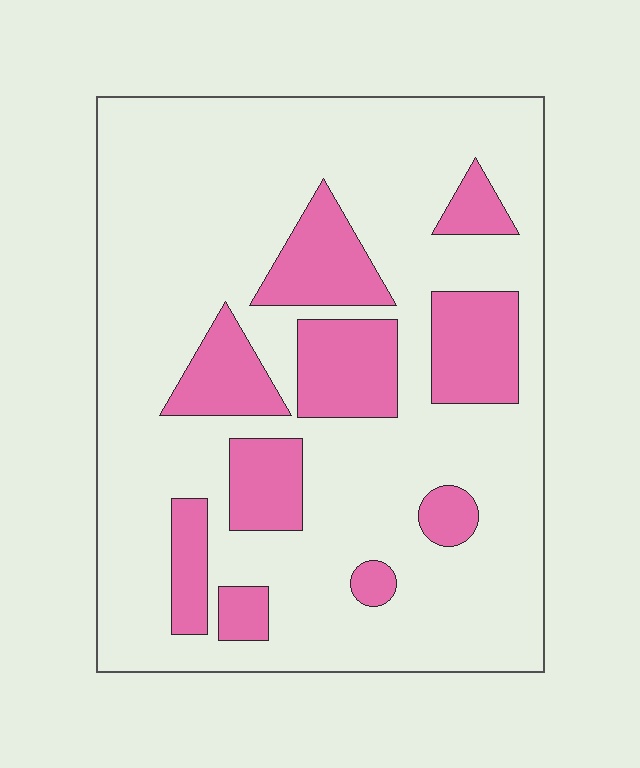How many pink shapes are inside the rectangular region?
10.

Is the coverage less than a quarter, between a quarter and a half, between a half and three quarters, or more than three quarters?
Less than a quarter.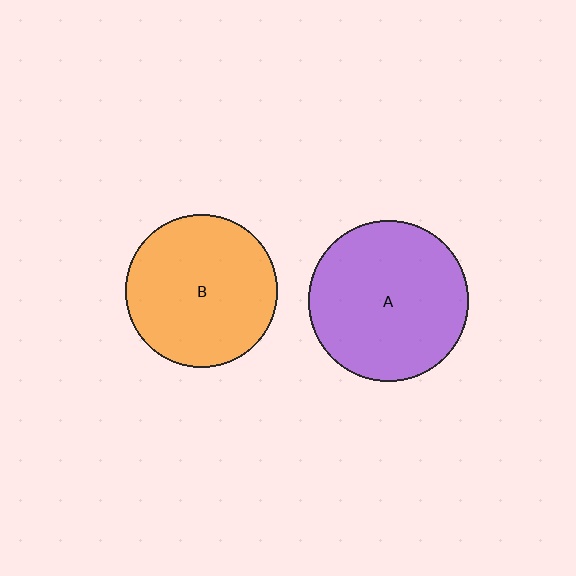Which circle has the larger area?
Circle A (purple).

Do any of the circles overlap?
No, none of the circles overlap.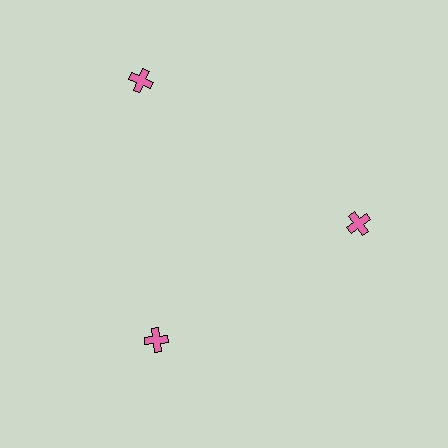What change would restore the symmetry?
The symmetry would be restored by moving it inward, back onto the ring so that all 3 crosses sit at equal angles and equal distance from the center.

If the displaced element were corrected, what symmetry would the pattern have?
It would have 3-fold rotational symmetry — the pattern would map onto itself every 120 degrees.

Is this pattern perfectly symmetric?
No. The 3 pink crosses are arranged in a ring, but one element near the 11 o'clock position is pushed outward from the center, breaking the 3-fold rotational symmetry.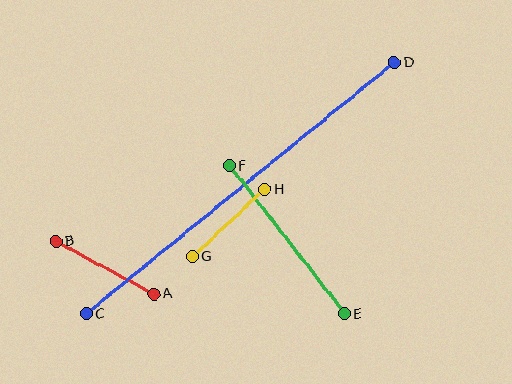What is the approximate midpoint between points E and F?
The midpoint is at approximately (287, 240) pixels.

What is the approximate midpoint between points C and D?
The midpoint is at approximately (240, 188) pixels.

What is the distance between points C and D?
The distance is approximately 397 pixels.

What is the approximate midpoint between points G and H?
The midpoint is at approximately (229, 223) pixels.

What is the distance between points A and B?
The distance is approximately 111 pixels.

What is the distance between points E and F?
The distance is approximately 187 pixels.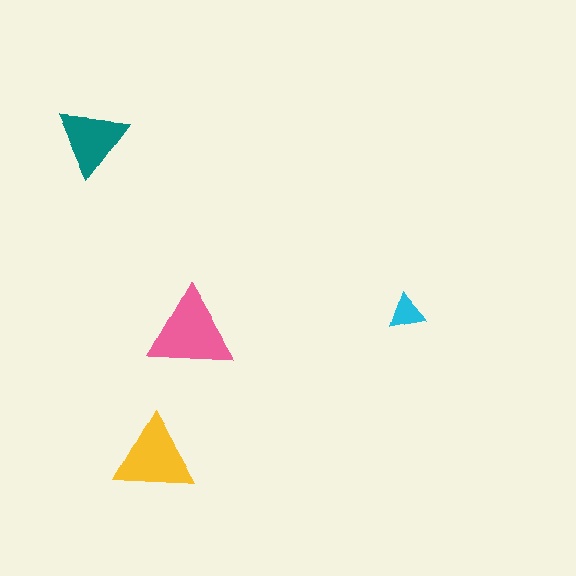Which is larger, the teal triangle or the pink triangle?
The pink one.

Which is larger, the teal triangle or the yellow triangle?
The yellow one.